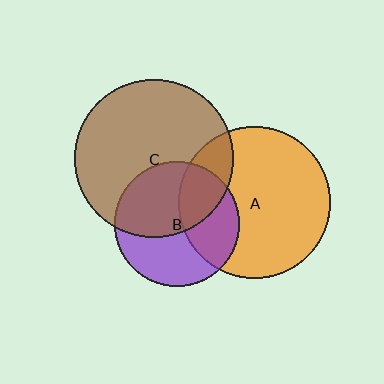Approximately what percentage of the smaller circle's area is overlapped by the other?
Approximately 50%.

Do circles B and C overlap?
Yes.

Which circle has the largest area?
Circle C (brown).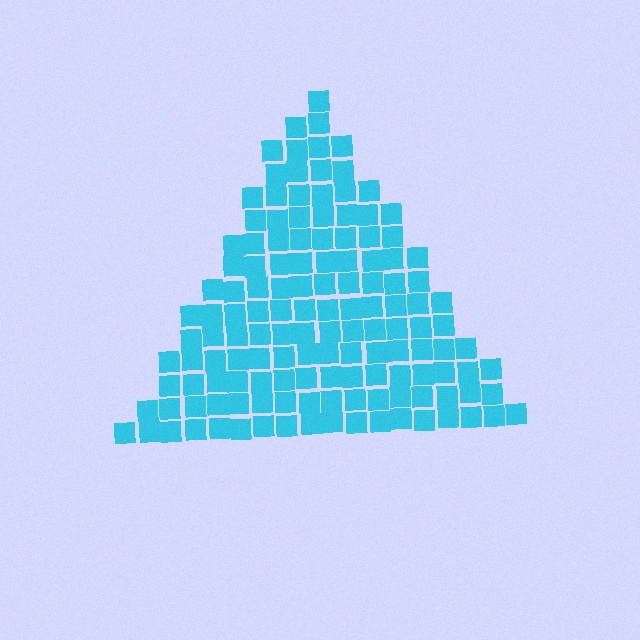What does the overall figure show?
The overall figure shows a triangle.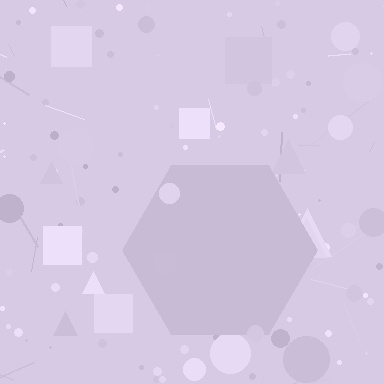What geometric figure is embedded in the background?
A hexagon is embedded in the background.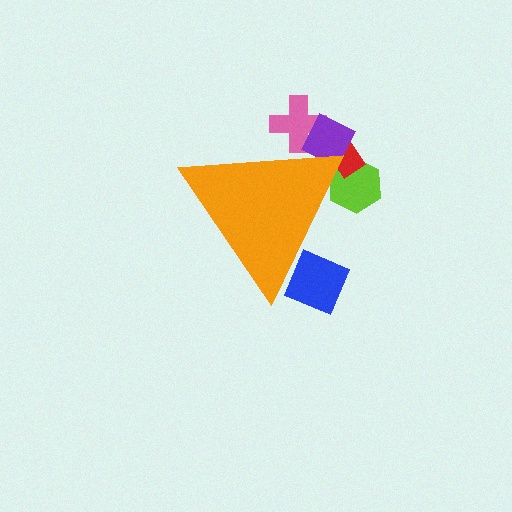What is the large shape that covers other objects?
An orange triangle.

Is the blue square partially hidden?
Yes, the blue square is partially hidden behind the orange triangle.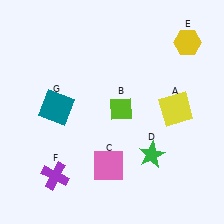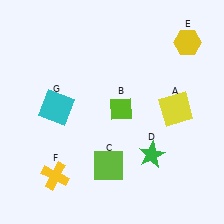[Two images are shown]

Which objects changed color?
C changed from pink to lime. F changed from purple to yellow. G changed from teal to cyan.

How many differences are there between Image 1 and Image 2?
There are 3 differences between the two images.